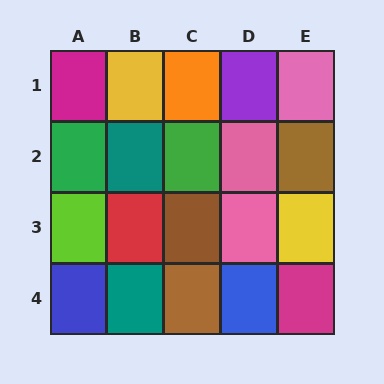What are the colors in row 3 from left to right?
Lime, red, brown, pink, yellow.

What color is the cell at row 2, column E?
Brown.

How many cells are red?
1 cell is red.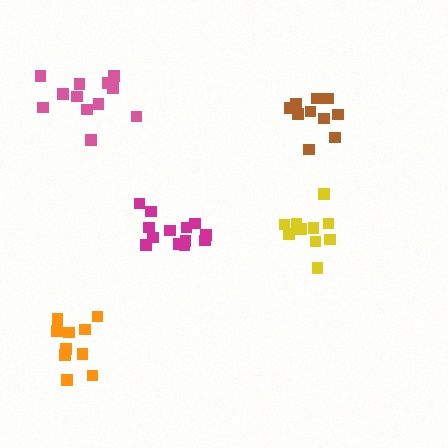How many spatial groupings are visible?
There are 5 spatial groupings.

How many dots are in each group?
Group 1: 10 dots, Group 2: 10 dots, Group 3: 13 dots, Group 4: 12 dots, Group 5: 10 dots (55 total).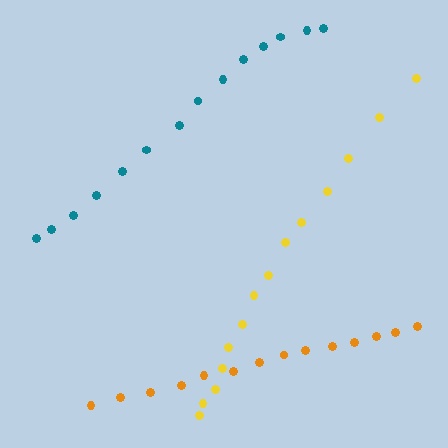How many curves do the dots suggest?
There are 3 distinct paths.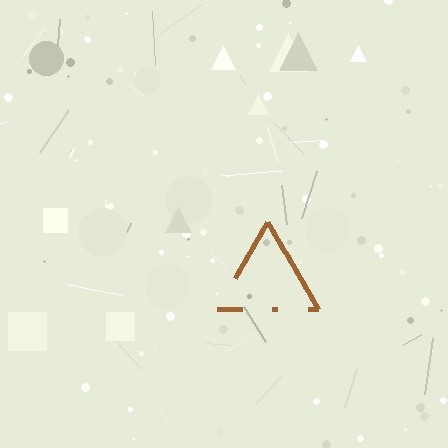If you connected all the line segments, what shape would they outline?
They would outline a triangle.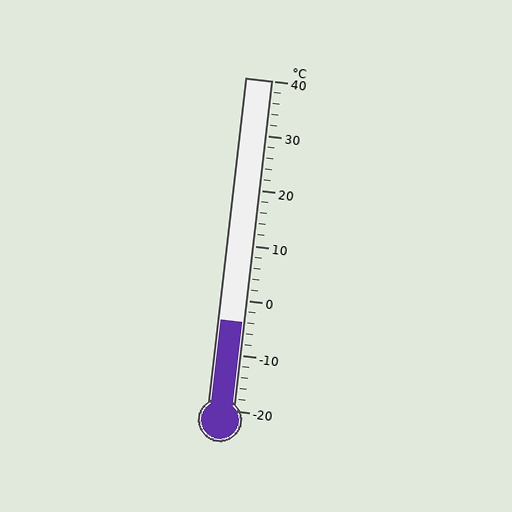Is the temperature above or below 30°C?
The temperature is below 30°C.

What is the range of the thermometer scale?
The thermometer scale ranges from -20°C to 40°C.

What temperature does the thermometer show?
The thermometer shows approximately -4°C.